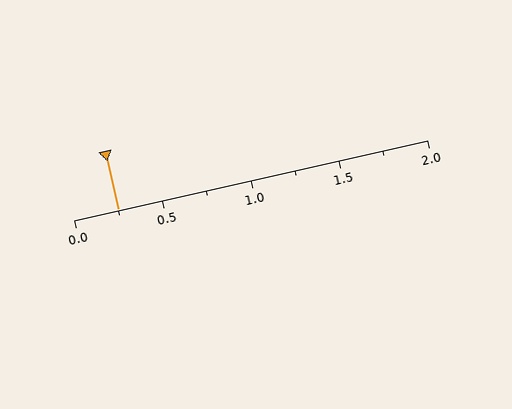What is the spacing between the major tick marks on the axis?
The major ticks are spaced 0.5 apart.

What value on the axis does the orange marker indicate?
The marker indicates approximately 0.25.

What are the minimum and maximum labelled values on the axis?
The axis runs from 0.0 to 2.0.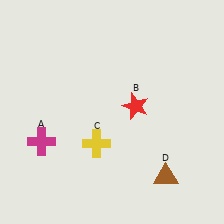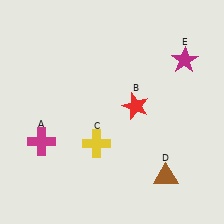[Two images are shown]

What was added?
A magenta star (E) was added in Image 2.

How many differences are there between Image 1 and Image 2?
There is 1 difference between the two images.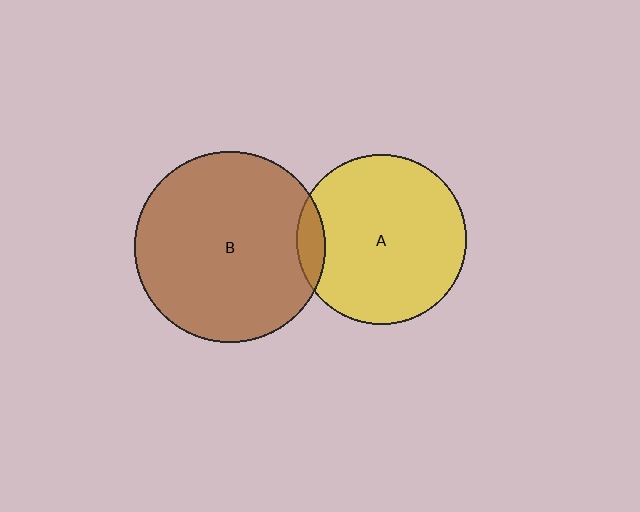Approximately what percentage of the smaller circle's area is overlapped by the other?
Approximately 10%.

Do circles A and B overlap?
Yes.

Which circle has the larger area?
Circle B (brown).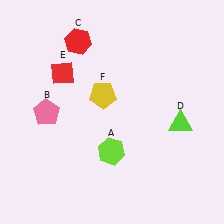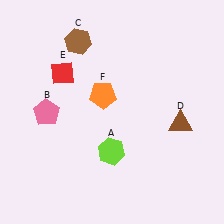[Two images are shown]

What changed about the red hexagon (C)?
In Image 1, C is red. In Image 2, it changed to brown.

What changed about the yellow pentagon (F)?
In Image 1, F is yellow. In Image 2, it changed to orange.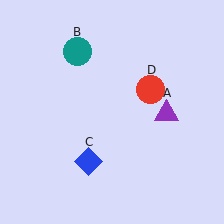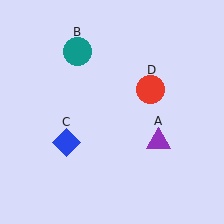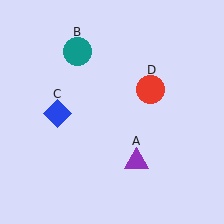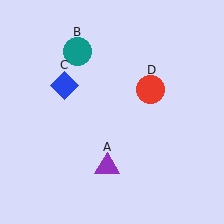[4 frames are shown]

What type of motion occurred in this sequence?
The purple triangle (object A), blue diamond (object C) rotated clockwise around the center of the scene.